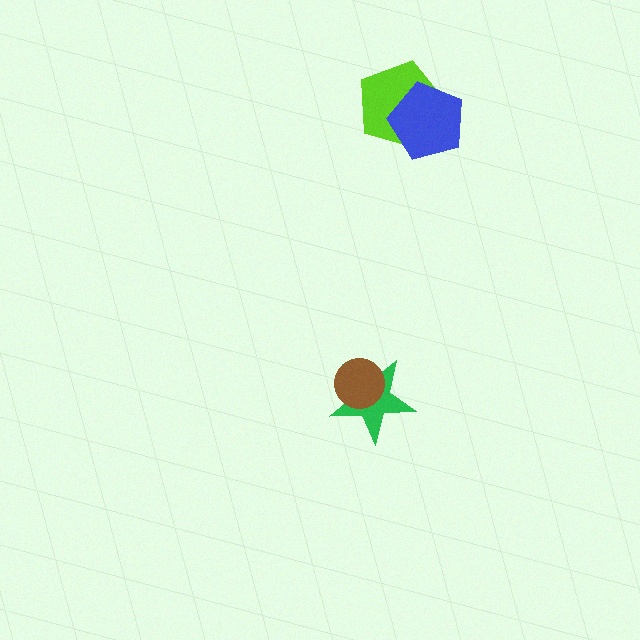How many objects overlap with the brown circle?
1 object overlaps with the brown circle.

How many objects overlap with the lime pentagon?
1 object overlaps with the lime pentagon.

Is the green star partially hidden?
Yes, it is partially covered by another shape.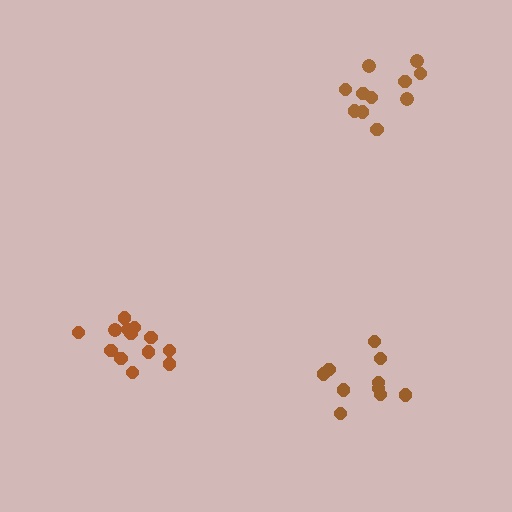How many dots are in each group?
Group 1: 10 dots, Group 2: 11 dots, Group 3: 13 dots (34 total).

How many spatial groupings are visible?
There are 3 spatial groupings.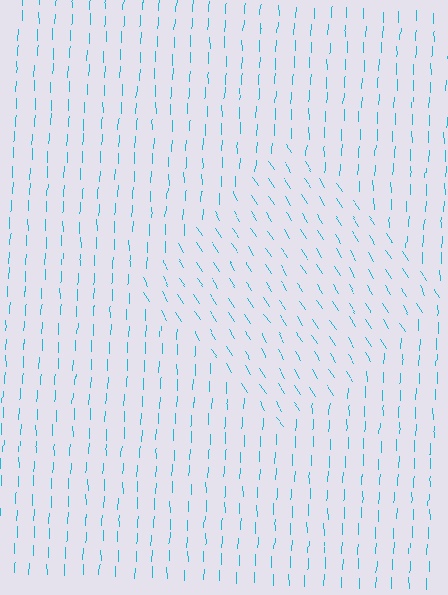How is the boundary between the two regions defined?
The boundary is defined purely by a change in line orientation (approximately 34 degrees difference). All lines are the same color and thickness.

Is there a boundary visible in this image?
Yes, there is a texture boundary formed by a change in line orientation.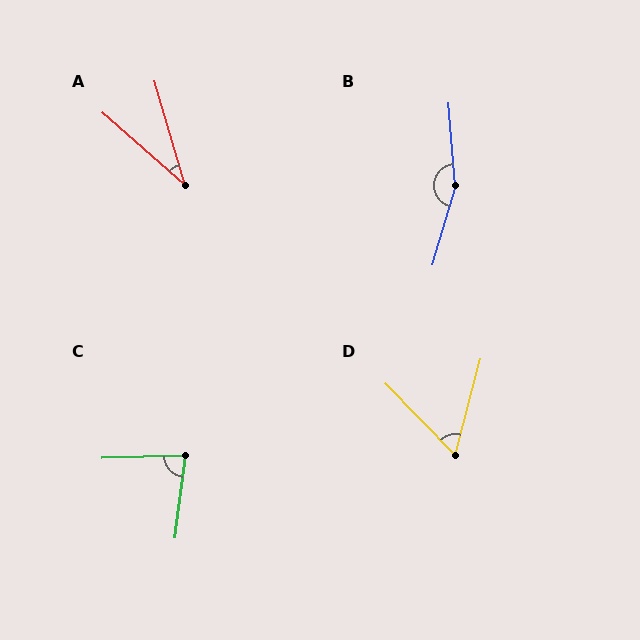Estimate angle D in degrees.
Approximately 59 degrees.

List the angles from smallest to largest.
A (32°), D (59°), C (81°), B (160°).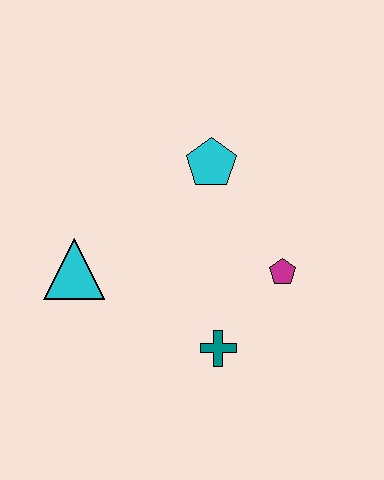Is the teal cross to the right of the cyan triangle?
Yes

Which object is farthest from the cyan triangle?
The magenta pentagon is farthest from the cyan triangle.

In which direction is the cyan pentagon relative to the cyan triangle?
The cyan pentagon is to the right of the cyan triangle.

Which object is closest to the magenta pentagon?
The teal cross is closest to the magenta pentagon.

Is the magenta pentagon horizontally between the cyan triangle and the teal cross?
No